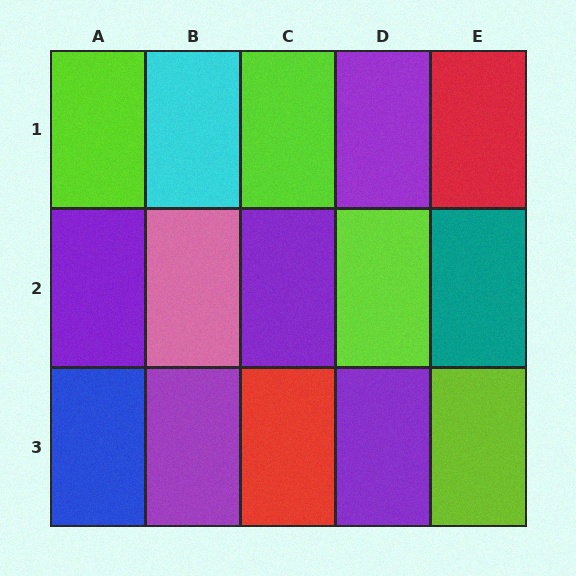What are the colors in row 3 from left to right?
Blue, purple, red, purple, lime.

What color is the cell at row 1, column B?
Cyan.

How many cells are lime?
4 cells are lime.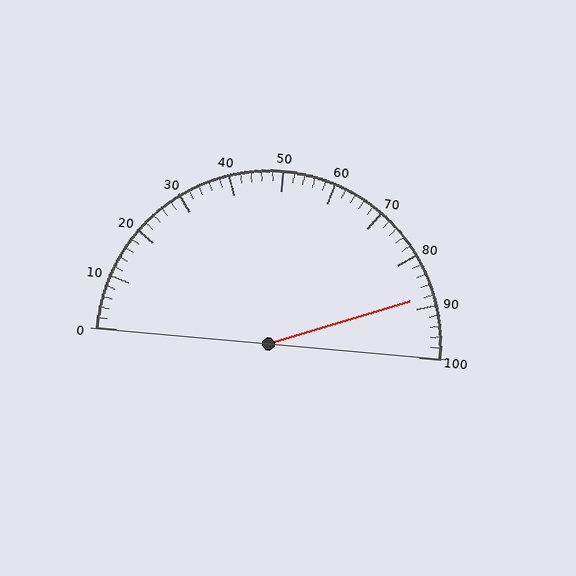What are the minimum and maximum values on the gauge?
The gauge ranges from 0 to 100.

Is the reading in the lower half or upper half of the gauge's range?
The reading is in the upper half of the range (0 to 100).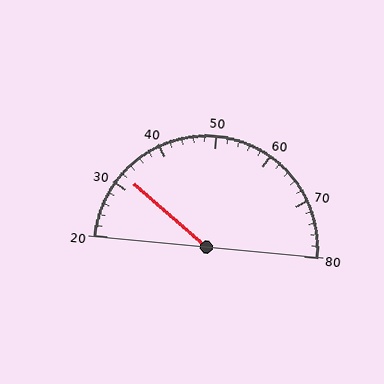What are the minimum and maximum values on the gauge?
The gauge ranges from 20 to 80.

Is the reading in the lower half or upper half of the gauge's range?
The reading is in the lower half of the range (20 to 80).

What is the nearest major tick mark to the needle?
The nearest major tick mark is 30.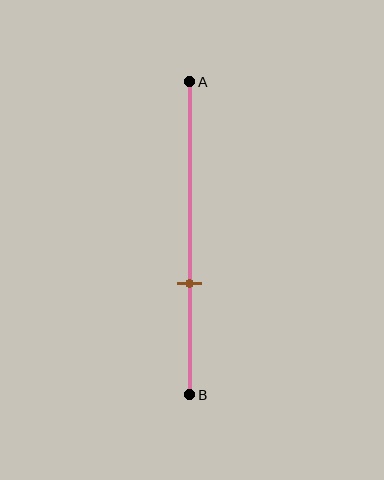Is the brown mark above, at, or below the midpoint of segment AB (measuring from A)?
The brown mark is below the midpoint of segment AB.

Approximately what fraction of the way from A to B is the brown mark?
The brown mark is approximately 65% of the way from A to B.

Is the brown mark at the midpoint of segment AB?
No, the mark is at about 65% from A, not at the 50% midpoint.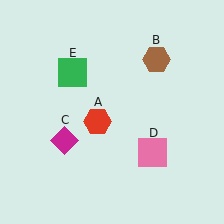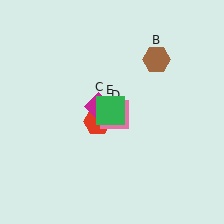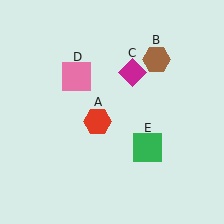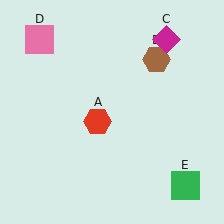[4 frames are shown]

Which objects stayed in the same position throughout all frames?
Red hexagon (object A) and brown hexagon (object B) remained stationary.